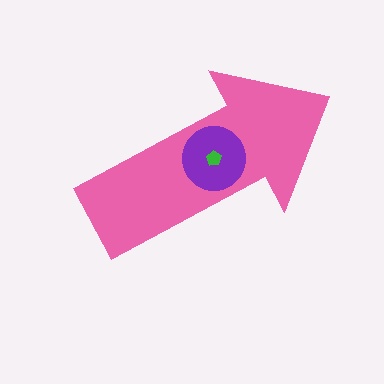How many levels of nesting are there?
3.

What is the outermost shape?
The pink arrow.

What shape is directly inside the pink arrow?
The purple circle.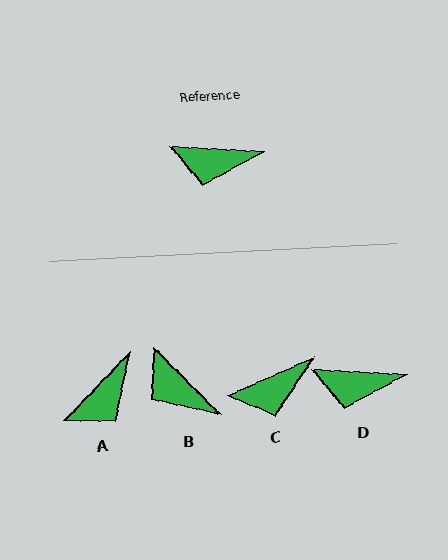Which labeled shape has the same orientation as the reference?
D.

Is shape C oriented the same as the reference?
No, it is off by about 27 degrees.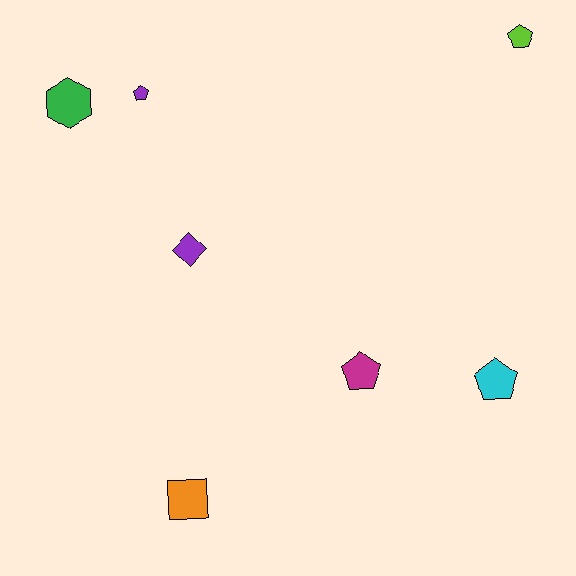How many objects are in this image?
There are 7 objects.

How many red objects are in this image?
There are no red objects.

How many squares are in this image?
There is 1 square.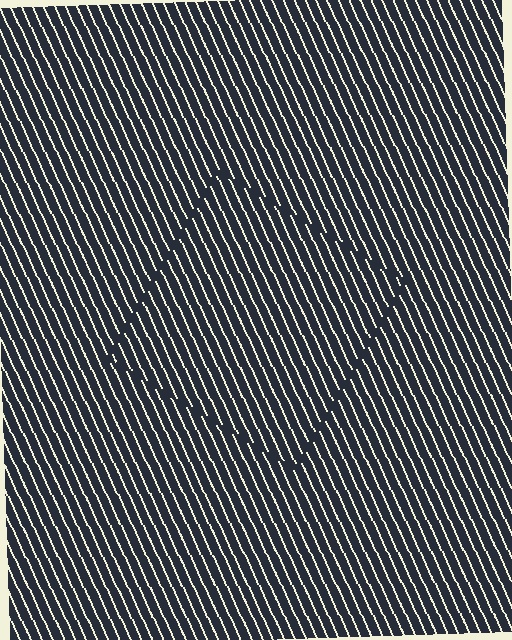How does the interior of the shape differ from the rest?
The interior of the shape contains the same grating, shifted by half a period — the contour is defined by the phase discontinuity where line-ends from the inner and outer gratings abut.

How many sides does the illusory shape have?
4 sides — the line-ends trace a square.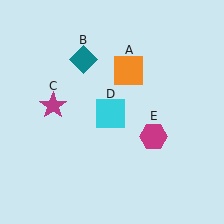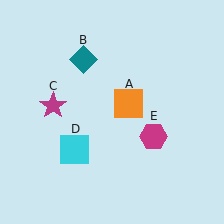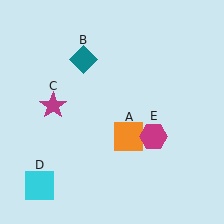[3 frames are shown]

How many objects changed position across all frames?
2 objects changed position: orange square (object A), cyan square (object D).